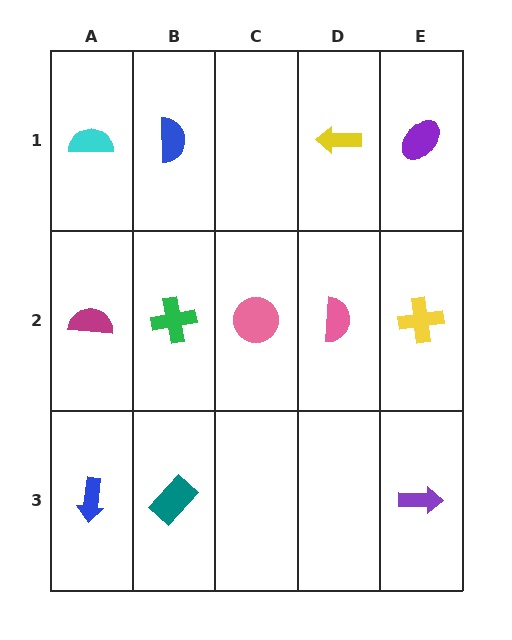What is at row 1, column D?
A yellow arrow.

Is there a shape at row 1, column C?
No, that cell is empty.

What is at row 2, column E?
A yellow cross.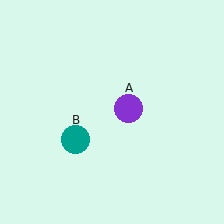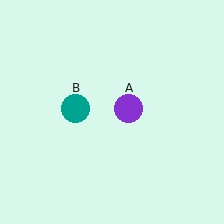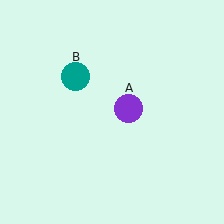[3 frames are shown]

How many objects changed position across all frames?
1 object changed position: teal circle (object B).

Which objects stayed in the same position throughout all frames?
Purple circle (object A) remained stationary.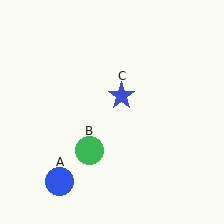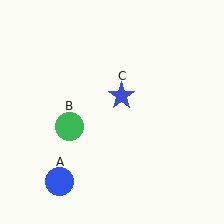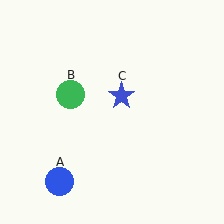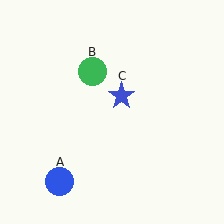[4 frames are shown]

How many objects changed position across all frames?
1 object changed position: green circle (object B).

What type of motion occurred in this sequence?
The green circle (object B) rotated clockwise around the center of the scene.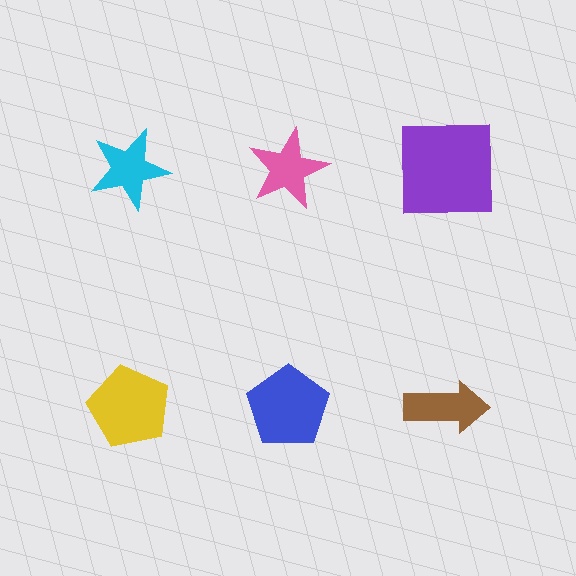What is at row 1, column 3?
A purple square.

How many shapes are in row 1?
3 shapes.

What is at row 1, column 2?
A pink star.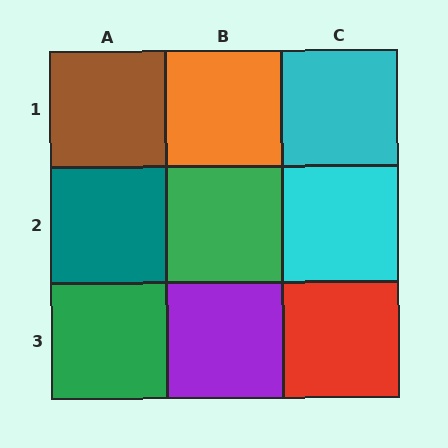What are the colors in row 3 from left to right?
Green, purple, red.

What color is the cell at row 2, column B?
Green.